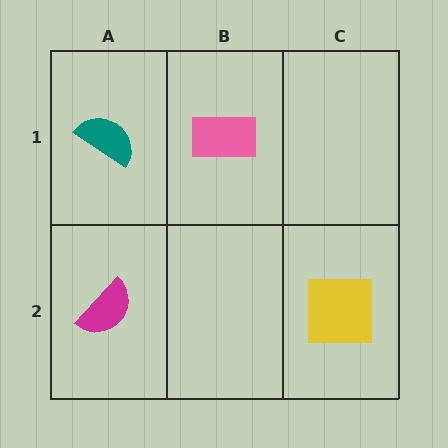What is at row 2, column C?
A yellow square.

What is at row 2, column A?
A magenta semicircle.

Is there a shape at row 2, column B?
No, that cell is empty.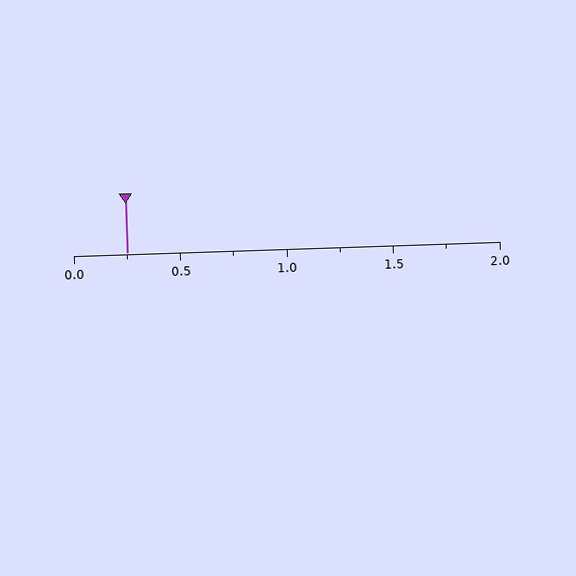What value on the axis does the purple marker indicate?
The marker indicates approximately 0.25.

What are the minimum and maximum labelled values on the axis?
The axis runs from 0.0 to 2.0.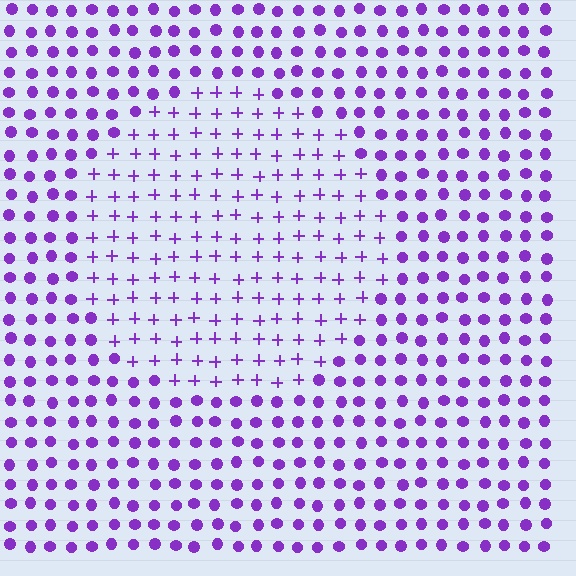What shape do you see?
I see a circle.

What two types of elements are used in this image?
The image uses plus signs inside the circle region and circles outside it.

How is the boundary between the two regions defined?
The boundary is defined by a change in element shape: plus signs inside vs. circles outside. All elements share the same color and spacing.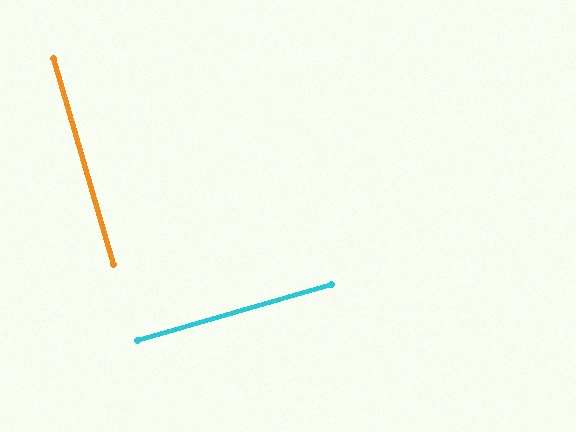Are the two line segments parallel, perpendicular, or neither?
Perpendicular — they meet at approximately 90°.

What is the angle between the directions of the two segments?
Approximately 90 degrees.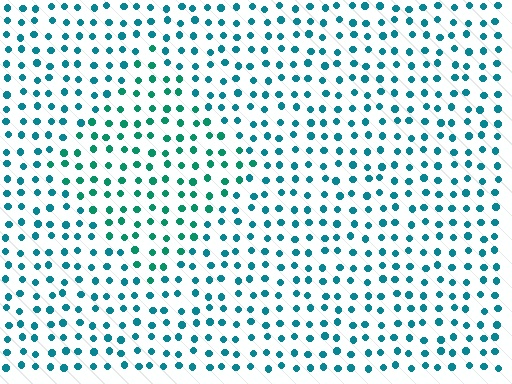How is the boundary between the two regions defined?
The boundary is defined purely by a slight shift in hue (about 24 degrees). Spacing, size, and orientation are identical on both sides.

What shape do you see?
I see a diamond.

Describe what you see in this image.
The image is filled with small teal elements in a uniform arrangement. A diamond-shaped region is visible where the elements are tinted to a slightly different hue, forming a subtle color boundary.